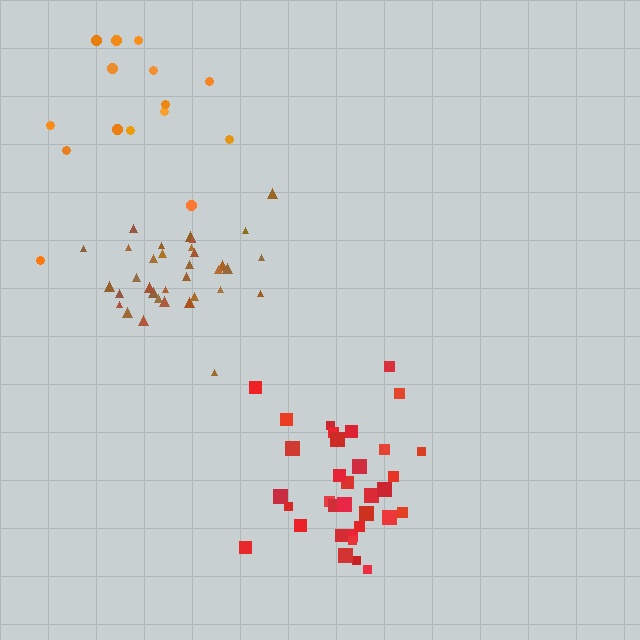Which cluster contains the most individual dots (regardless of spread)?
Brown (34).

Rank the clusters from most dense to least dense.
brown, red, orange.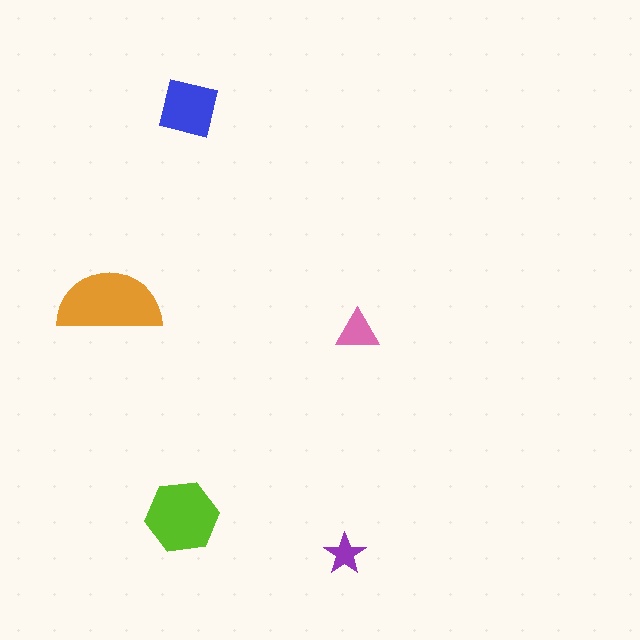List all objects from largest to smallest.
The orange semicircle, the lime hexagon, the blue square, the pink triangle, the purple star.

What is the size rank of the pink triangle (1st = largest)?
4th.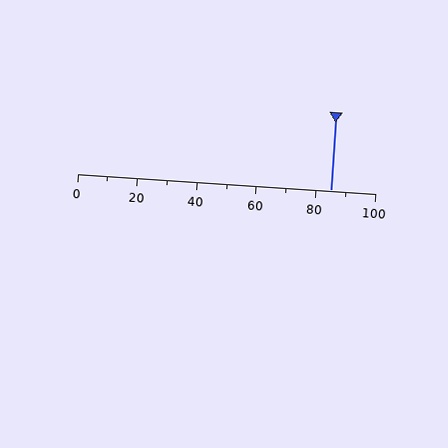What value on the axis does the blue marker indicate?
The marker indicates approximately 85.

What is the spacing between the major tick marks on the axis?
The major ticks are spaced 20 apart.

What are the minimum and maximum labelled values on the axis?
The axis runs from 0 to 100.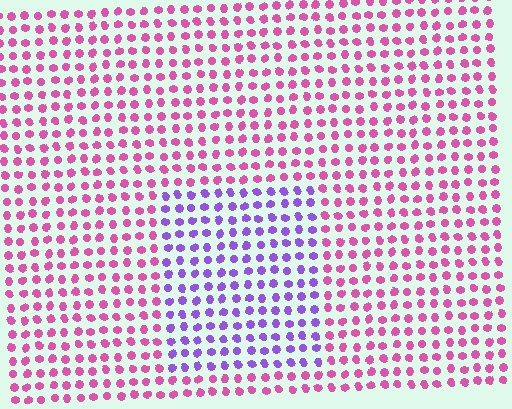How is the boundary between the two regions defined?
The boundary is defined purely by a slight shift in hue (about 52 degrees). Spacing, size, and orientation are identical on both sides.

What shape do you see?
I see a rectangle.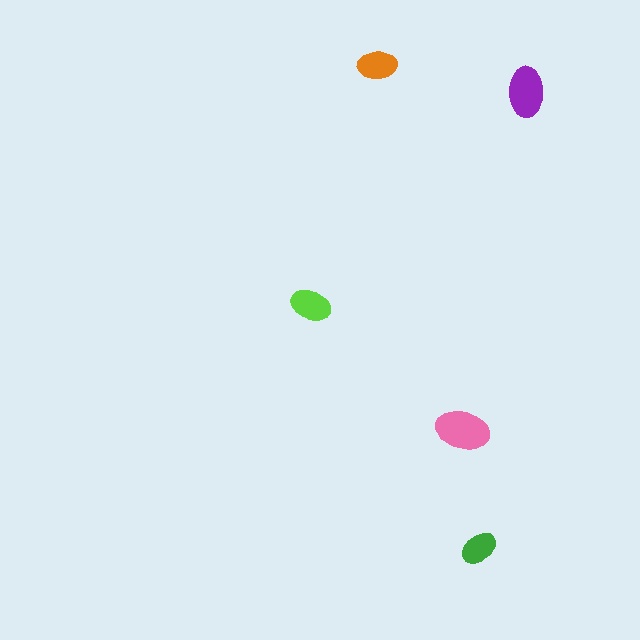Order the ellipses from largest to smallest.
the pink one, the purple one, the lime one, the orange one, the green one.